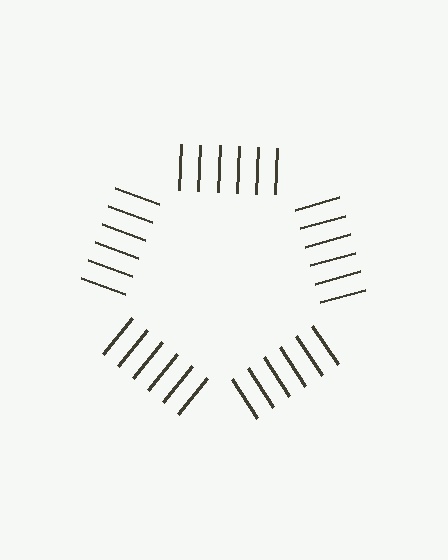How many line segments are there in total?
30 — 6 along each of the 5 edges.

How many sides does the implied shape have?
5 sides — the line-ends trace a pentagon.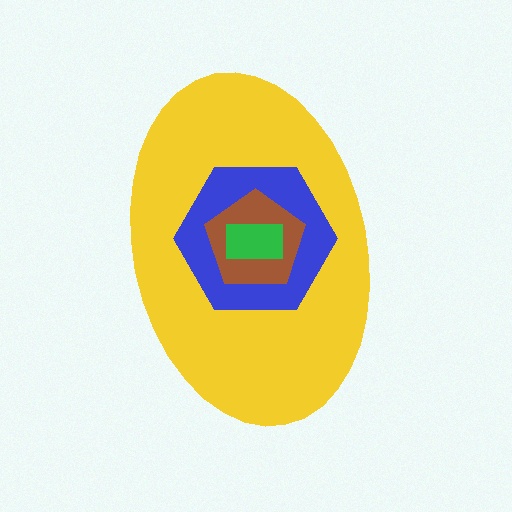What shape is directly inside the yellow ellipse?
The blue hexagon.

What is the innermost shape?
The green rectangle.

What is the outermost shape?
The yellow ellipse.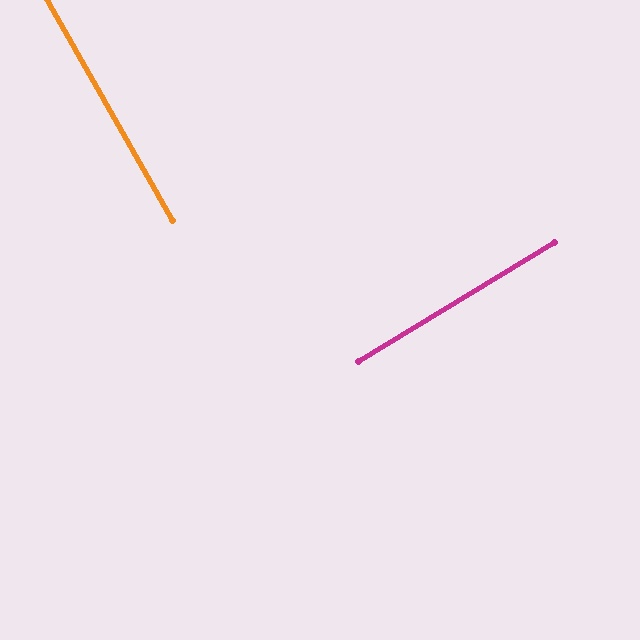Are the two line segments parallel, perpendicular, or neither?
Perpendicular — they meet at approximately 88°.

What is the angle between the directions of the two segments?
Approximately 88 degrees.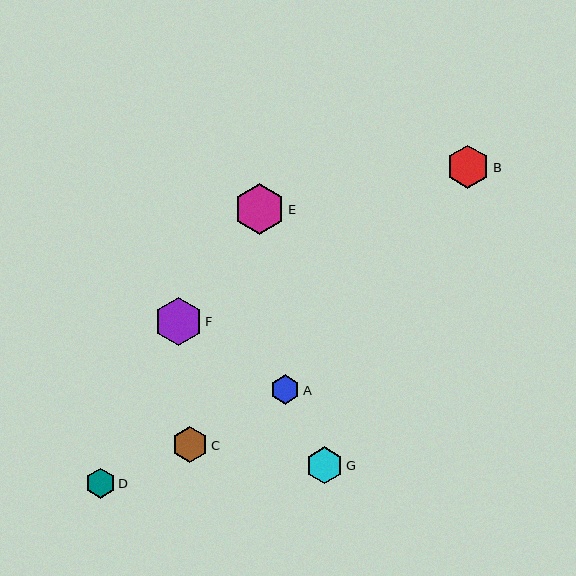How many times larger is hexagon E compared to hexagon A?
Hexagon E is approximately 1.7 times the size of hexagon A.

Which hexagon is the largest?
Hexagon E is the largest with a size of approximately 51 pixels.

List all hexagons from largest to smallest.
From largest to smallest: E, F, B, G, C, D, A.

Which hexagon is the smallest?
Hexagon A is the smallest with a size of approximately 29 pixels.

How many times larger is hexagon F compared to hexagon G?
Hexagon F is approximately 1.3 times the size of hexagon G.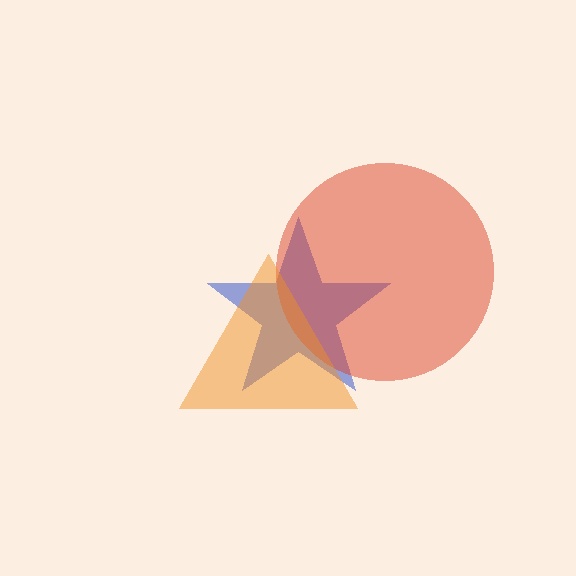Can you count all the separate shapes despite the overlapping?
Yes, there are 3 separate shapes.